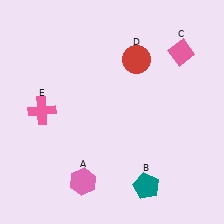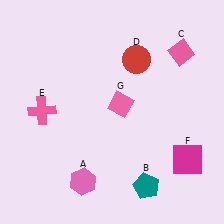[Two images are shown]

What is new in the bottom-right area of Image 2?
A magenta square (F) was added in the bottom-right area of Image 2.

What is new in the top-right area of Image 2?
A pink diamond (G) was added in the top-right area of Image 2.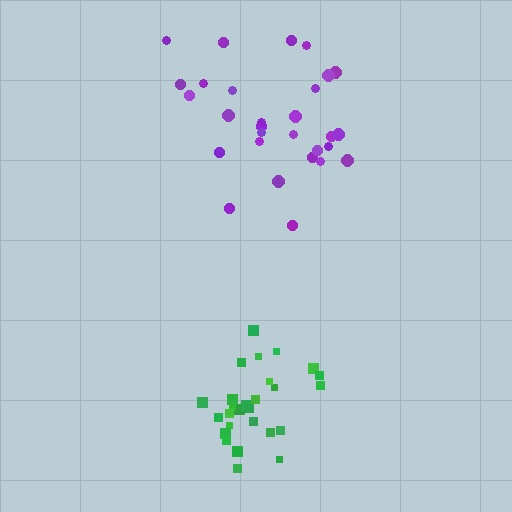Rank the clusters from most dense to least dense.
green, purple.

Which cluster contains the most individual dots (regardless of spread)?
Purple (29).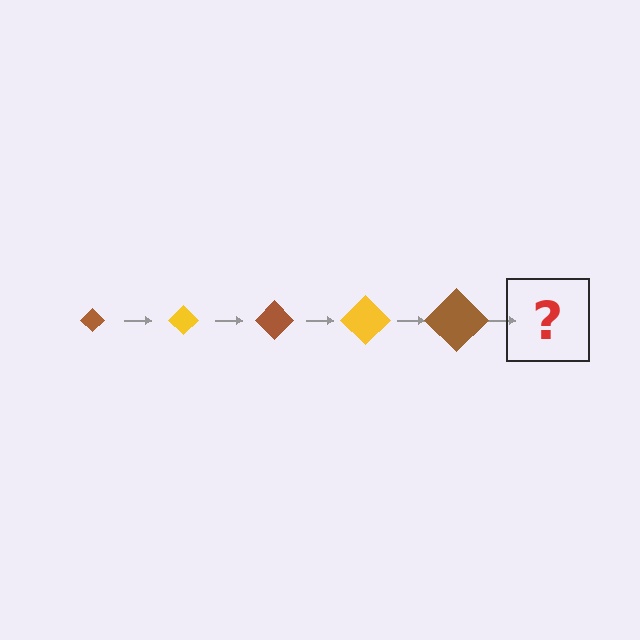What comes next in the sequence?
The next element should be a yellow diamond, larger than the previous one.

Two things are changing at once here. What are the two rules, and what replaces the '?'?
The two rules are that the diamond grows larger each step and the color cycles through brown and yellow. The '?' should be a yellow diamond, larger than the previous one.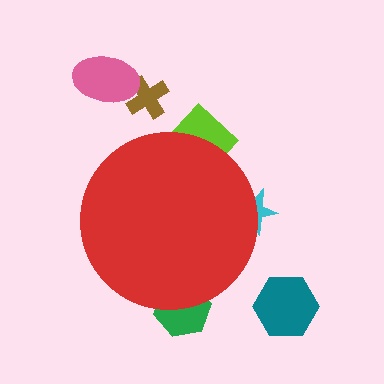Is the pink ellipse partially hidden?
No, the pink ellipse is fully visible.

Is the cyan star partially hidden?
Yes, the cyan star is partially hidden behind the red circle.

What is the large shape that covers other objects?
A red circle.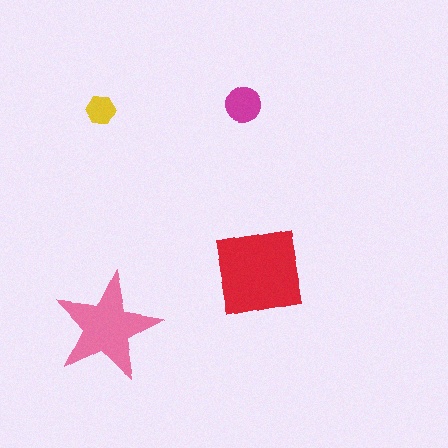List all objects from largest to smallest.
The red square, the pink star, the magenta circle, the yellow hexagon.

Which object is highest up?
The magenta circle is topmost.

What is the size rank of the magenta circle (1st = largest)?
3rd.